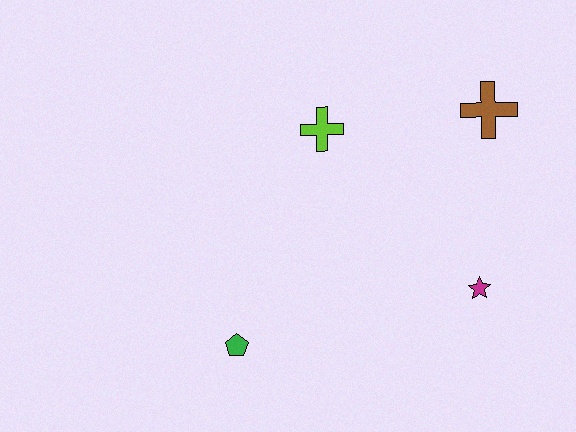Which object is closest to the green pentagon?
The lime cross is closest to the green pentagon.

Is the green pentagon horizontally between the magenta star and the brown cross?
No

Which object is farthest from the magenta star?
The green pentagon is farthest from the magenta star.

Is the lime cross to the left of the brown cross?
Yes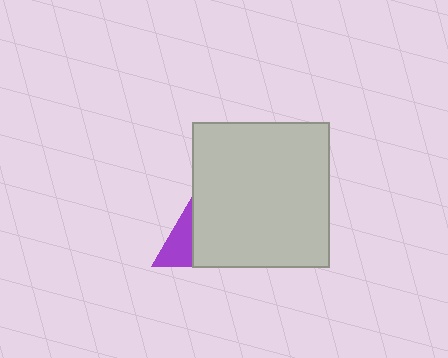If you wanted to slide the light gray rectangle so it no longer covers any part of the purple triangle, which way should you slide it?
Slide it right — that is the most direct way to separate the two shapes.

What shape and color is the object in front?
The object in front is a light gray rectangle.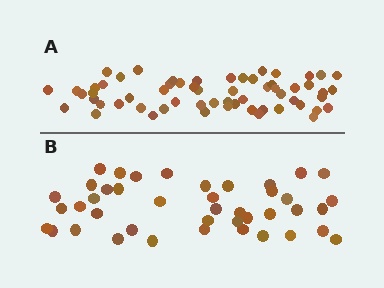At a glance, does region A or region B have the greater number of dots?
Region A (the top region) has more dots.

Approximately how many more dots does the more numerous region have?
Region A has approximately 20 more dots than region B.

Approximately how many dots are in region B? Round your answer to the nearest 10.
About 40 dots. (The exact count is 42, which rounds to 40.)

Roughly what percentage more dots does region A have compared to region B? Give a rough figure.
About 45% more.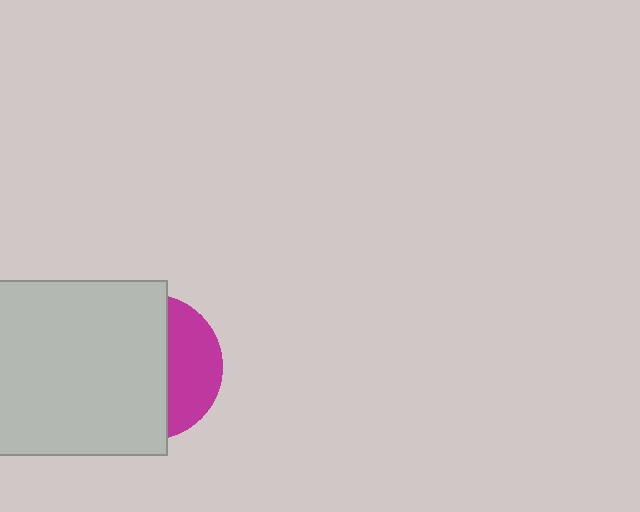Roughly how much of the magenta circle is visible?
A small part of it is visible (roughly 35%).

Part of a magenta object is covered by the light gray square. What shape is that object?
It is a circle.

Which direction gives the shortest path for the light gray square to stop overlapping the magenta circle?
Moving left gives the shortest separation.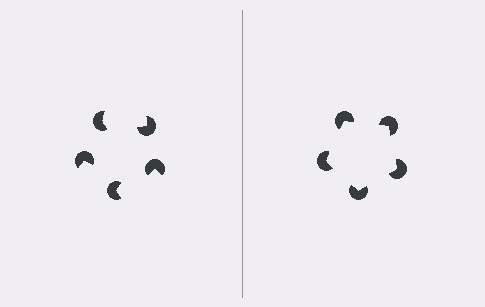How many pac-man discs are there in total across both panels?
10 — 5 on each side.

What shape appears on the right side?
An illusory pentagon.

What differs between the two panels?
The pac-man discs are positioned identically on both sides; only the wedge orientations differ. On the right they align to a pentagon; on the left they are misaligned.